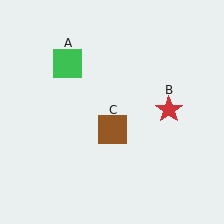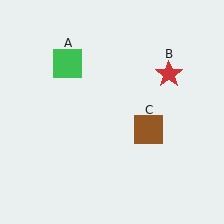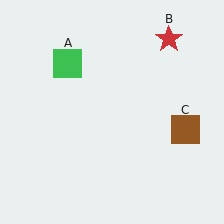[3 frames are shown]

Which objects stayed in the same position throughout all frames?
Green square (object A) remained stationary.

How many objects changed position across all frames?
2 objects changed position: red star (object B), brown square (object C).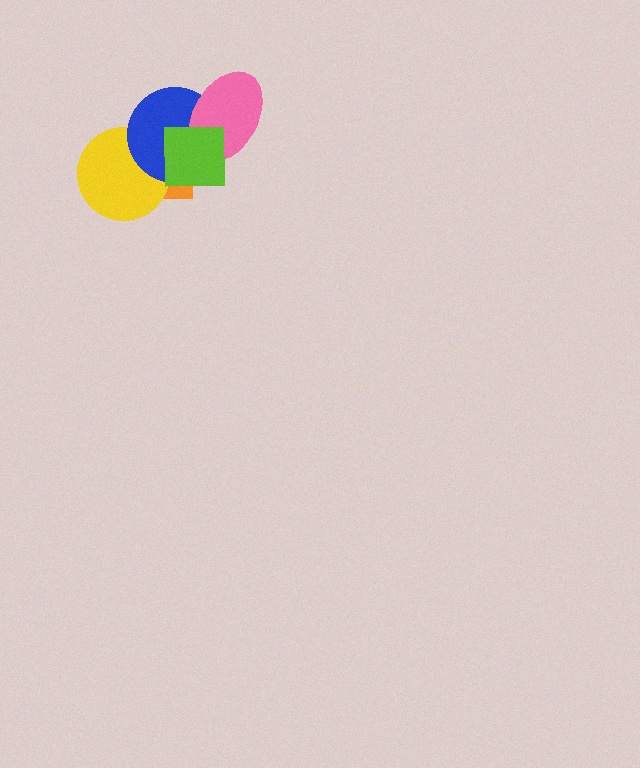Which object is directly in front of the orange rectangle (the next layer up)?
The yellow circle is directly in front of the orange rectangle.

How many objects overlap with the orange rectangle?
3 objects overlap with the orange rectangle.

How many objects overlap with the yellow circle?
2 objects overlap with the yellow circle.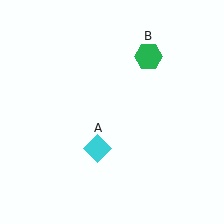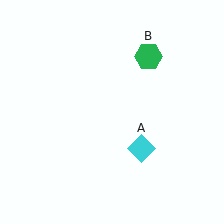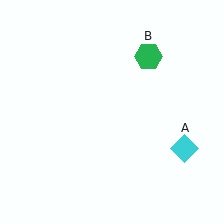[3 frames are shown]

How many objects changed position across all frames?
1 object changed position: cyan diamond (object A).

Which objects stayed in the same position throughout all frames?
Green hexagon (object B) remained stationary.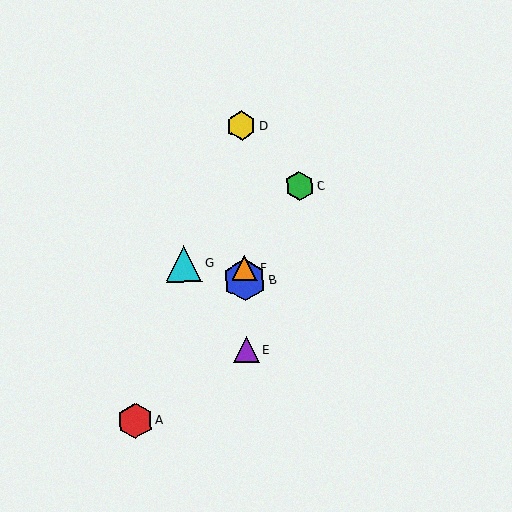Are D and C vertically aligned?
No, D is at x≈242 and C is at x≈299.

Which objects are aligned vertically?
Objects B, D, E, F are aligned vertically.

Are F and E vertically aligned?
Yes, both are at x≈244.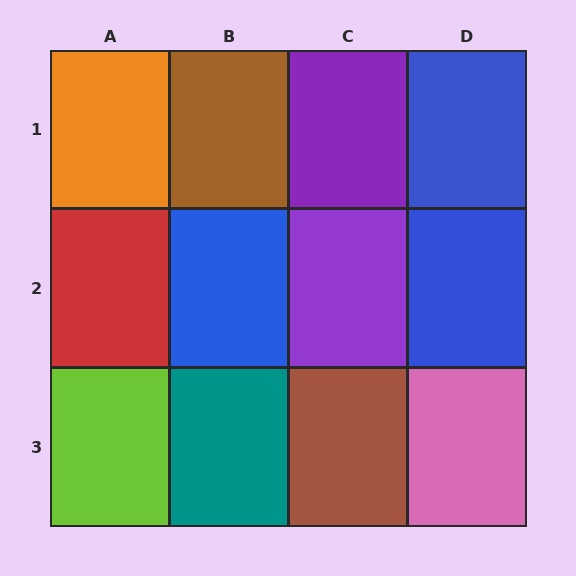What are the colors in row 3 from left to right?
Lime, teal, brown, pink.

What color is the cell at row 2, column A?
Red.